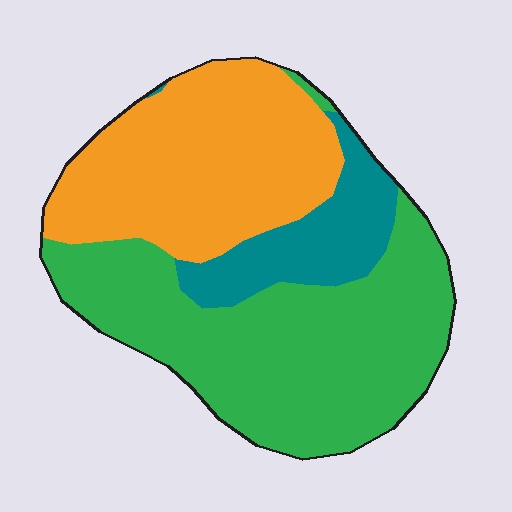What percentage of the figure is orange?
Orange covers roughly 35% of the figure.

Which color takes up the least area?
Teal, at roughly 15%.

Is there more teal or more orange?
Orange.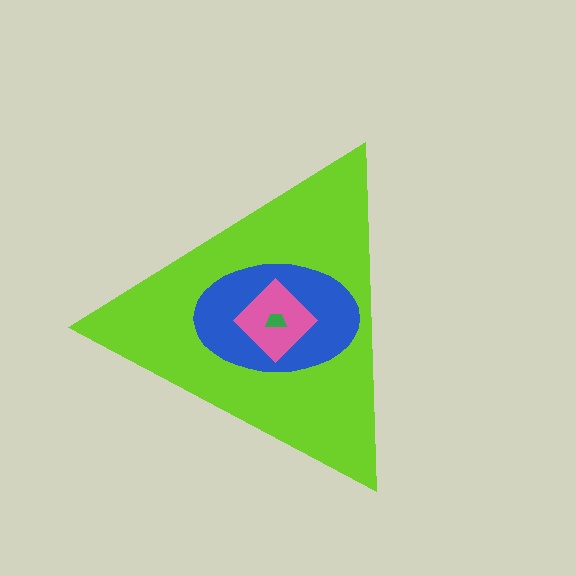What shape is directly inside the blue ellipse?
The pink diamond.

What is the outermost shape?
The lime triangle.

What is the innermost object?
The green trapezoid.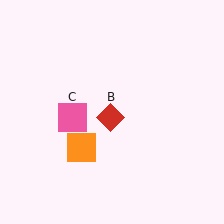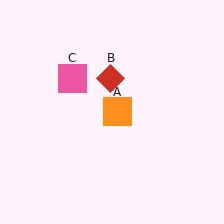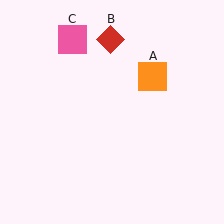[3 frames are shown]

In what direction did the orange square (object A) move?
The orange square (object A) moved up and to the right.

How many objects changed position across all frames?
3 objects changed position: orange square (object A), red diamond (object B), pink square (object C).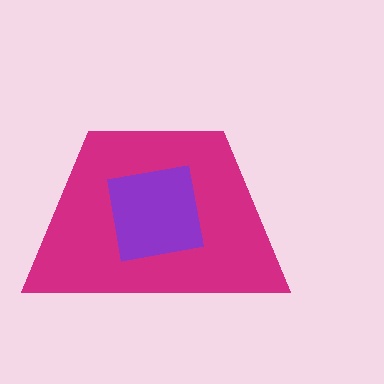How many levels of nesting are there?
2.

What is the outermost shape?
The magenta trapezoid.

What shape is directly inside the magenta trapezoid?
The purple square.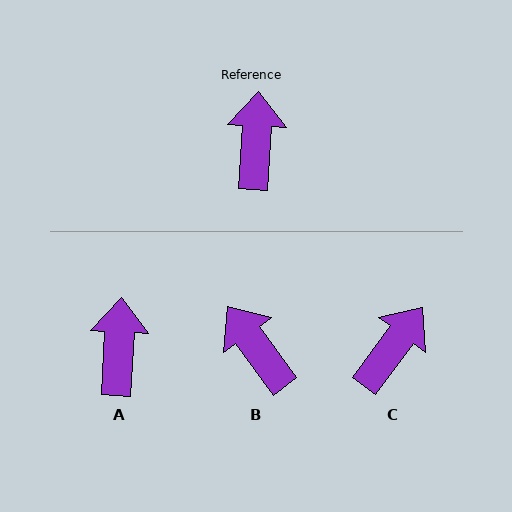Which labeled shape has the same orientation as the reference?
A.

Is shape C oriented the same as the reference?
No, it is off by about 33 degrees.